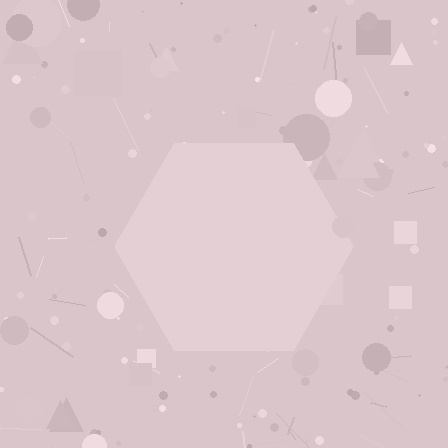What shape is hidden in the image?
A hexagon is hidden in the image.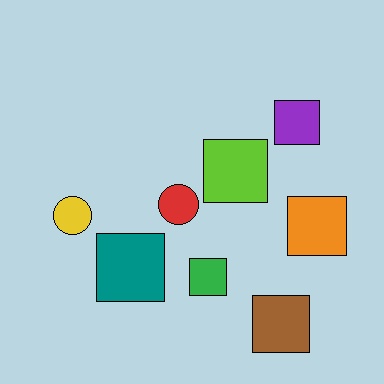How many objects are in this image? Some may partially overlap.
There are 8 objects.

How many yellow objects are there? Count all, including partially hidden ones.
There is 1 yellow object.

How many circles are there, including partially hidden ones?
There are 2 circles.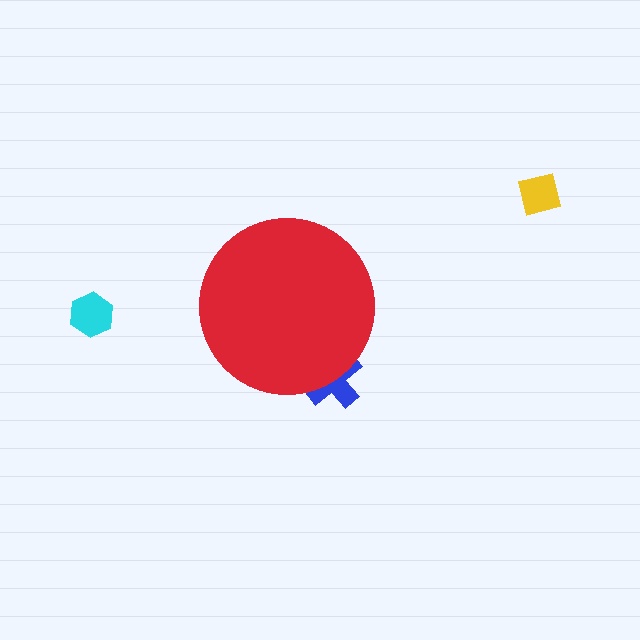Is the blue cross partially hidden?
Yes, the blue cross is partially hidden behind the red circle.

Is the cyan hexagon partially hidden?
No, the cyan hexagon is fully visible.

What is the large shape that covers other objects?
A red circle.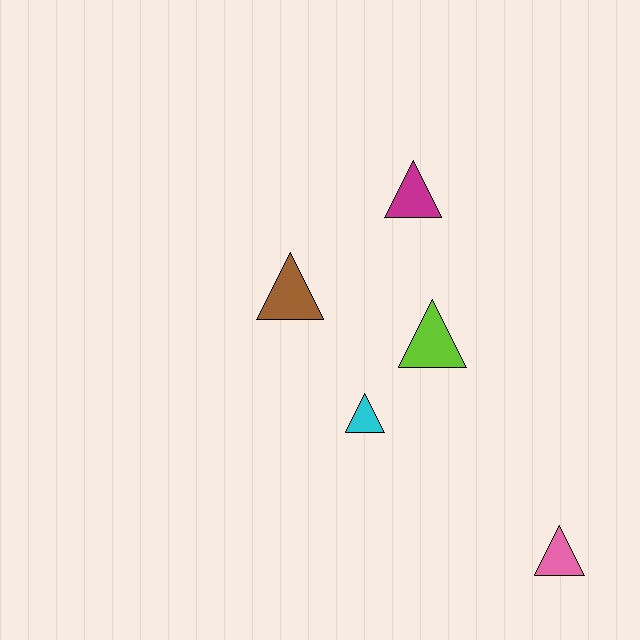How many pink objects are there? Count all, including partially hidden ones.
There is 1 pink object.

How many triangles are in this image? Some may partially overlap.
There are 5 triangles.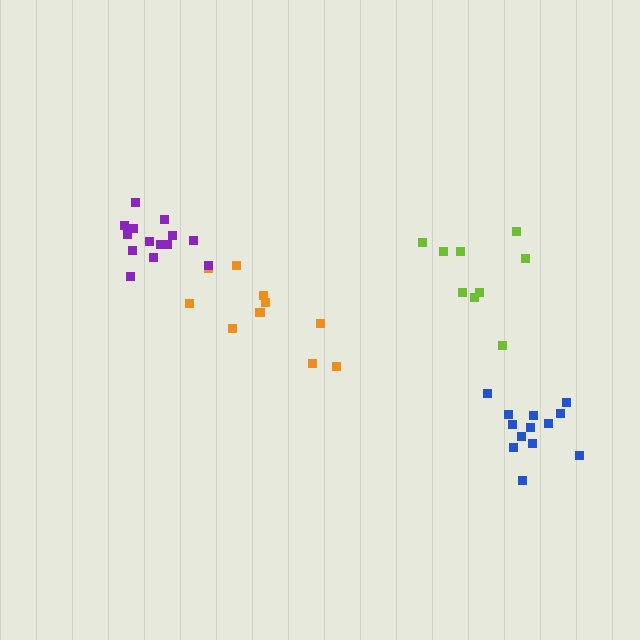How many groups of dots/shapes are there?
There are 4 groups.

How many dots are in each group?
Group 1: 11 dots, Group 2: 14 dots, Group 3: 13 dots, Group 4: 9 dots (47 total).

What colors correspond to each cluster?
The clusters are colored: orange, purple, blue, lime.